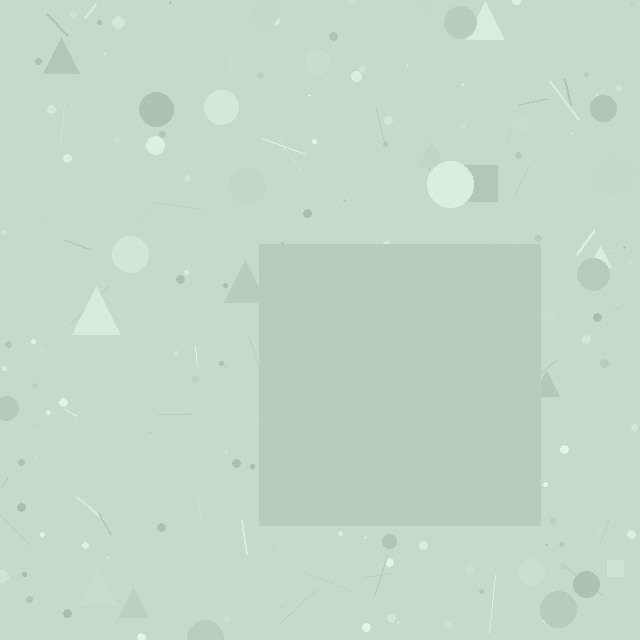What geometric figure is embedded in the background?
A square is embedded in the background.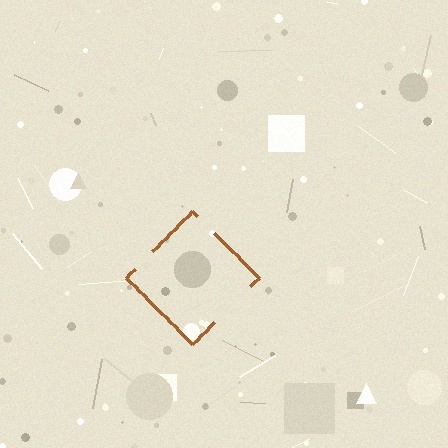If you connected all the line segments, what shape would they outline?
They would outline a diamond.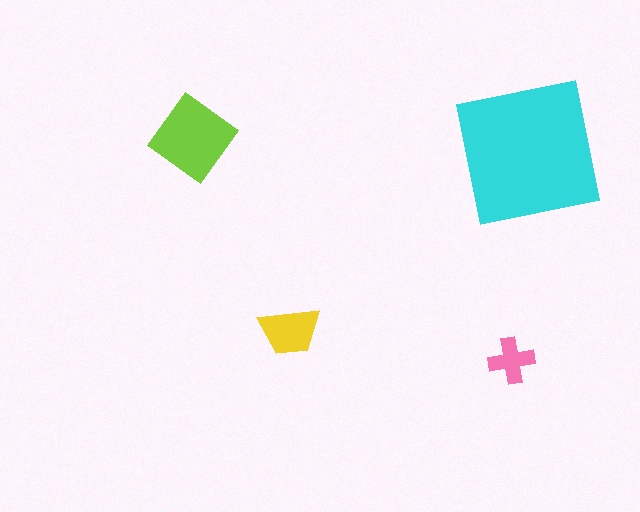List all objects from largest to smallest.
The cyan square, the lime diamond, the yellow trapezoid, the pink cross.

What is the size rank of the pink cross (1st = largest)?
4th.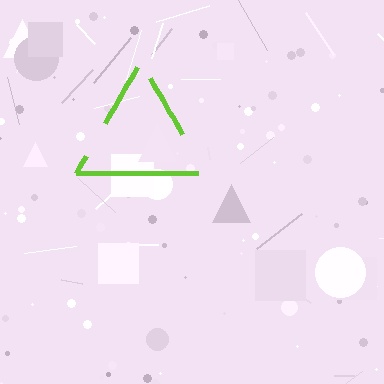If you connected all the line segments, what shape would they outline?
They would outline a triangle.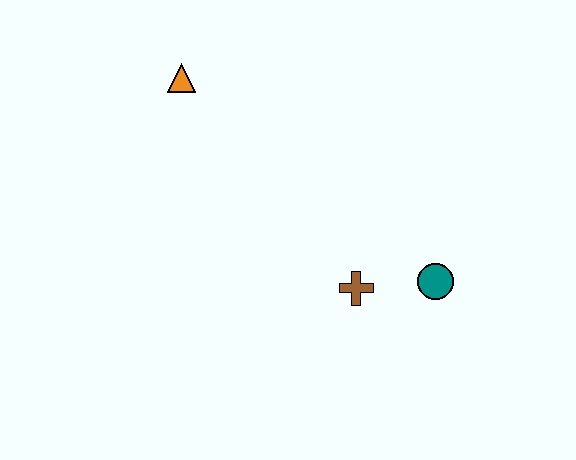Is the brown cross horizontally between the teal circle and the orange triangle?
Yes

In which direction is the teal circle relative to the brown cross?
The teal circle is to the right of the brown cross.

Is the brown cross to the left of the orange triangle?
No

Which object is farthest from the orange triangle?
The teal circle is farthest from the orange triangle.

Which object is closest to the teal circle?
The brown cross is closest to the teal circle.